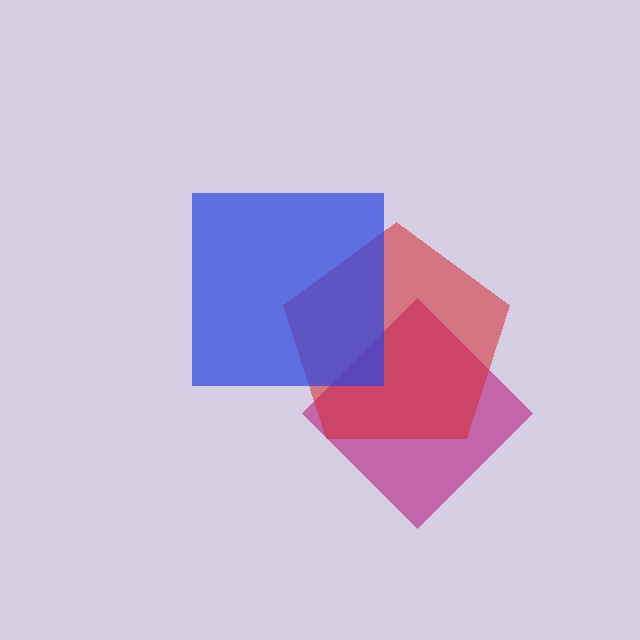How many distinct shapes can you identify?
There are 3 distinct shapes: a magenta diamond, a red pentagon, a blue square.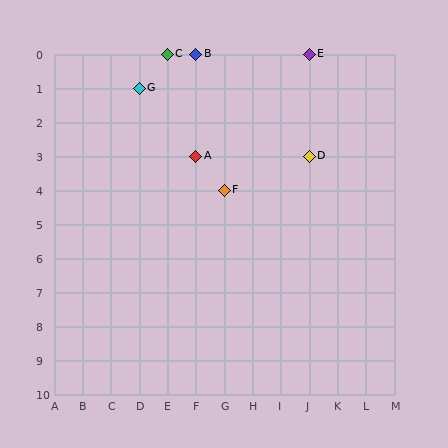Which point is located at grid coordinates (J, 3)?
Point D is at (J, 3).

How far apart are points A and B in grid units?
Points A and B are 3 rows apart.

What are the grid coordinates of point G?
Point G is at grid coordinates (D, 1).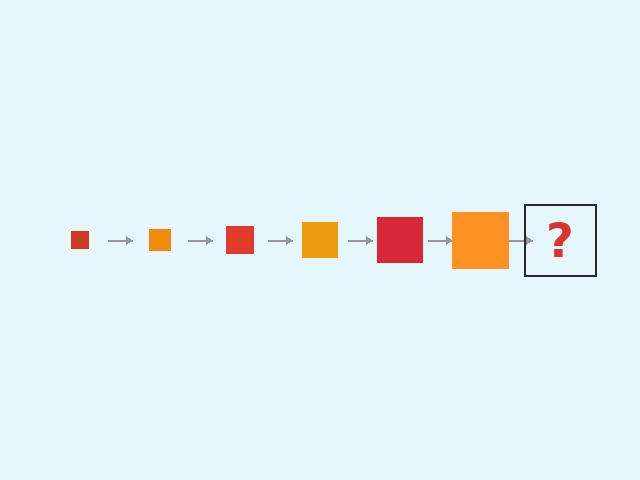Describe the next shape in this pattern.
It should be a red square, larger than the previous one.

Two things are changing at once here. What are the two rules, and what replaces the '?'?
The two rules are that the square grows larger each step and the color cycles through red and orange. The '?' should be a red square, larger than the previous one.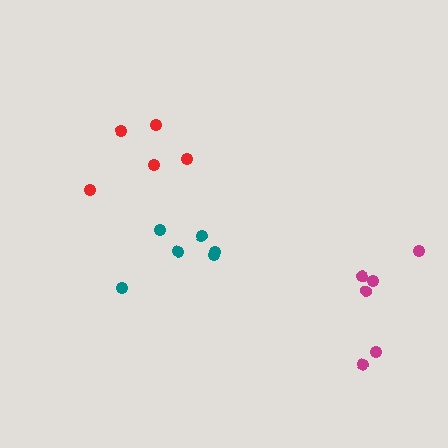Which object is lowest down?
The magenta cluster is bottommost.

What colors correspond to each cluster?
The clusters are colored: red, teal, magenta.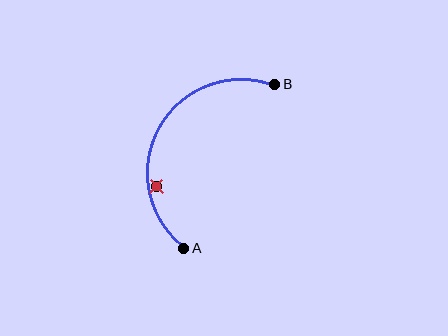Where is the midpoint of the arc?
The arc midpoint is the point on the curve farthest from the straight line joining A and B. It sits to the left of that line.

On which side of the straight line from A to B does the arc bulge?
The arc bulges to the left of the straight line connecting A and B.